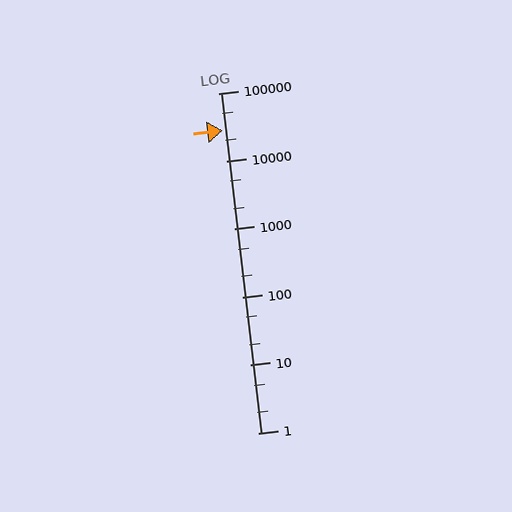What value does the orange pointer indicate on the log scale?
The pointer indicates approximately 28000.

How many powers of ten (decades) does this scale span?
The scale spans 5 decades, from 1 to 100000.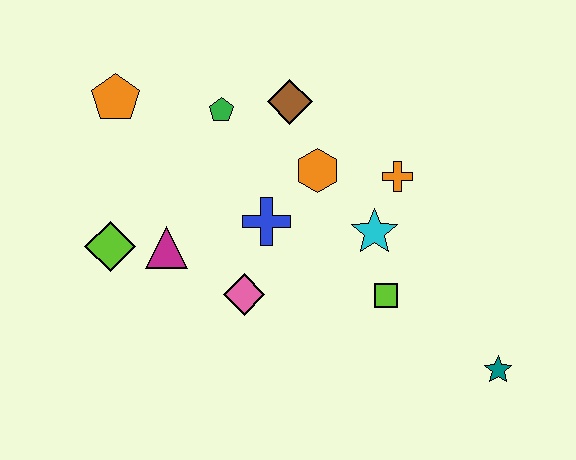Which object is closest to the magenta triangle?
The lime diamond is closest to the magenta triangle.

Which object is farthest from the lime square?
The orange pentagon is farthest from the lime square.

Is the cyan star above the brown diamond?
No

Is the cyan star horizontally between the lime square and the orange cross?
No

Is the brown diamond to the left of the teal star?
Yes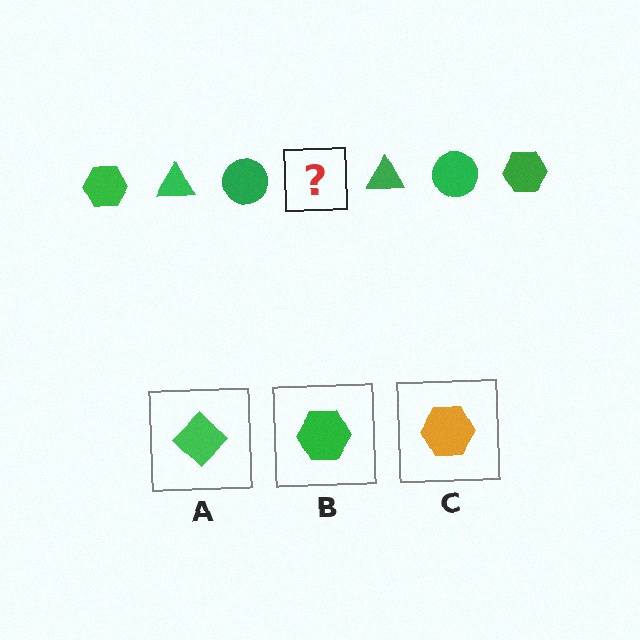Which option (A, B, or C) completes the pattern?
B.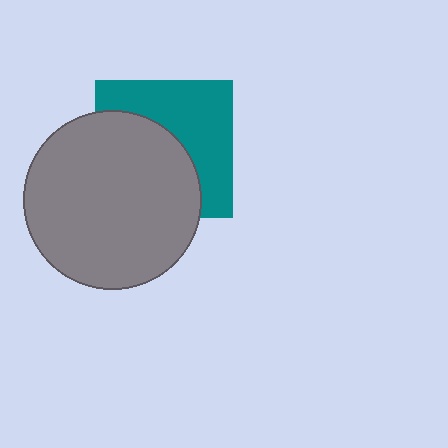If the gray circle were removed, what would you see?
You would see the complete teal square.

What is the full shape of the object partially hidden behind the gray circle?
The partially hidden object is a teal square.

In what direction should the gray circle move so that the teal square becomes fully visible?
The gray circle should move toward the lower-left. That is the shortest direction to clear the overlap and leave the teal square fully visible.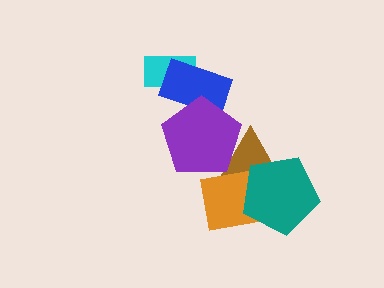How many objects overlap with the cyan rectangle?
1 object overlaps with the cyan rectangle.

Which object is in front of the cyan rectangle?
The blue rectangle is in front of the cyan rectangle.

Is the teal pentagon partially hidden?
No, no other shape covers it.